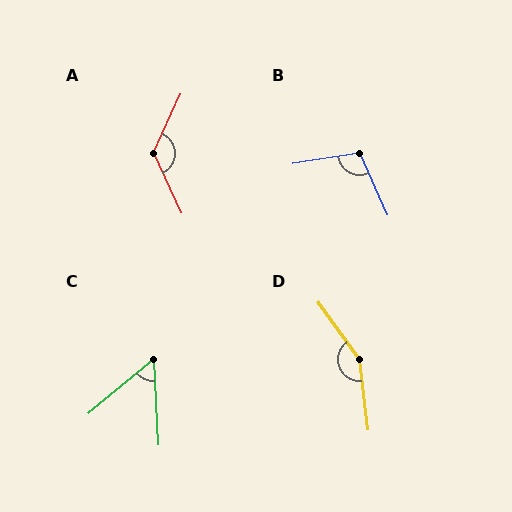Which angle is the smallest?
C, at approximately 53 degrees.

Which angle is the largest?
D, at approximately 151 degrees.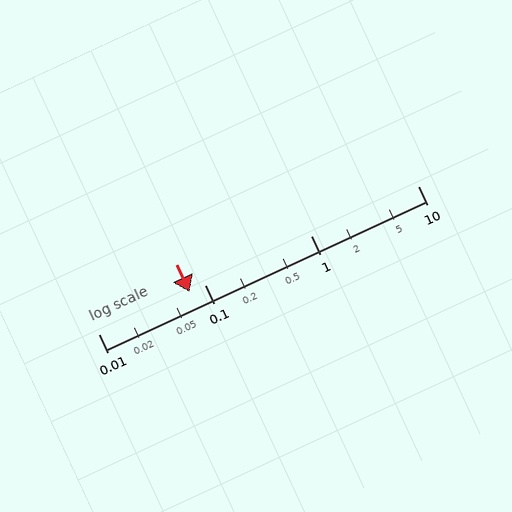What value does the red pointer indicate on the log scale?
The pointer indicates approximately 0.072.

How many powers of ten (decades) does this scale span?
The scale spans 3 decades, from 0.01 to 10.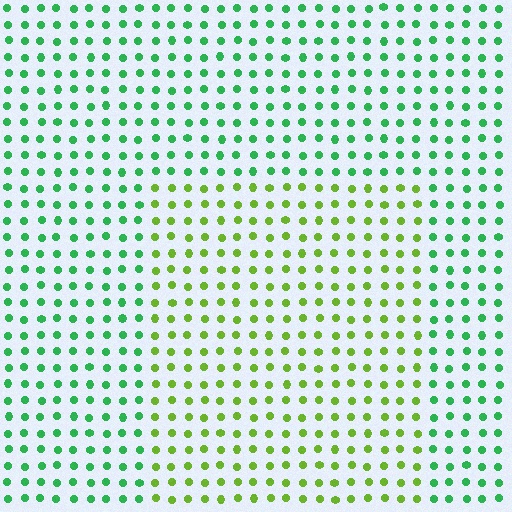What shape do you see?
I see a rectangle.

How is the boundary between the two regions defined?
The boundary is defined purely by a slight shift in hue (about 44 degrees). Spacing, size, and orientation are identical on both sides.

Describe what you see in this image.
The image is filled with small green elements in a uniform arrangement. A rectangle-shaped region is visible where the elements are tinted to a slightly different hue, forming a subtle color boundary.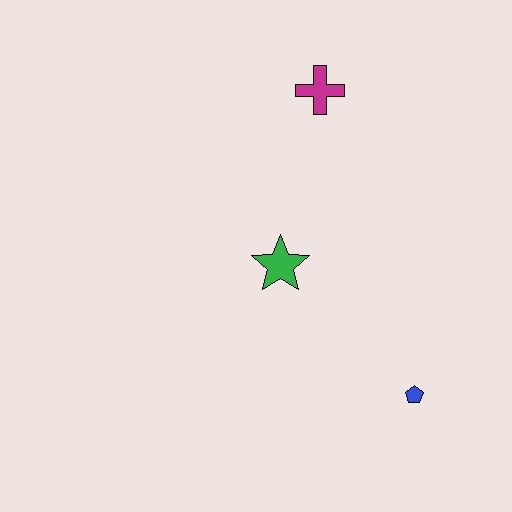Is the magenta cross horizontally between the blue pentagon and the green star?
Yes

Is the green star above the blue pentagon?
Yes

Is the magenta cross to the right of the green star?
Yes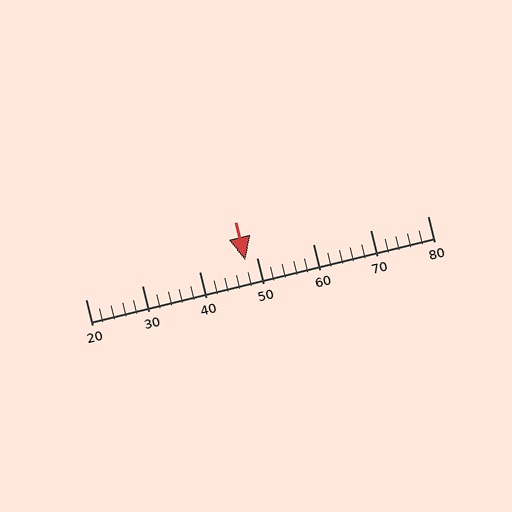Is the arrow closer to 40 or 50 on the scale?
The arrow is closer to 50.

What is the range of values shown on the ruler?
The ruler shows values from 20 to 80.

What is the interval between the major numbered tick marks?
The major tick marks are spaced 10 units apart.